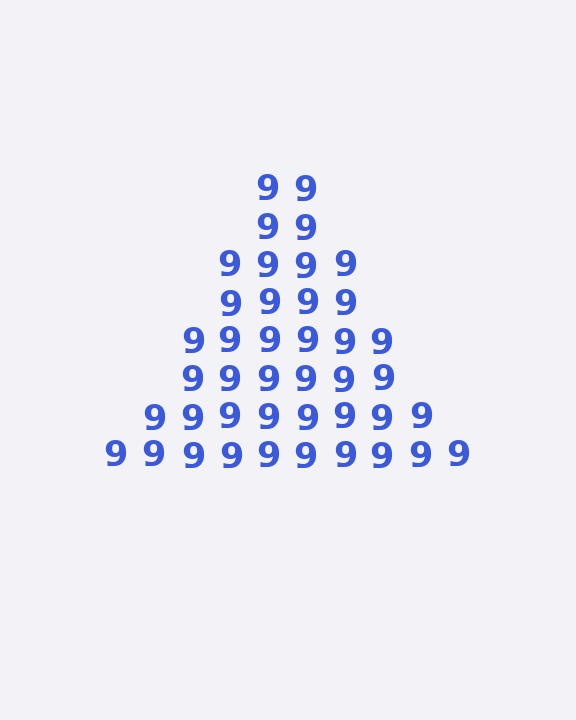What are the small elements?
The small elements are digit 9's.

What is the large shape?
The large shape is a triangle.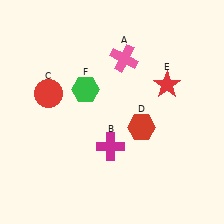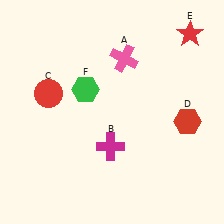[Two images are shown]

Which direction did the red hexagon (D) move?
The red hexagon (D) moved right.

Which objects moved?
The objects that moved are: the red hexagon (D), the red star (E).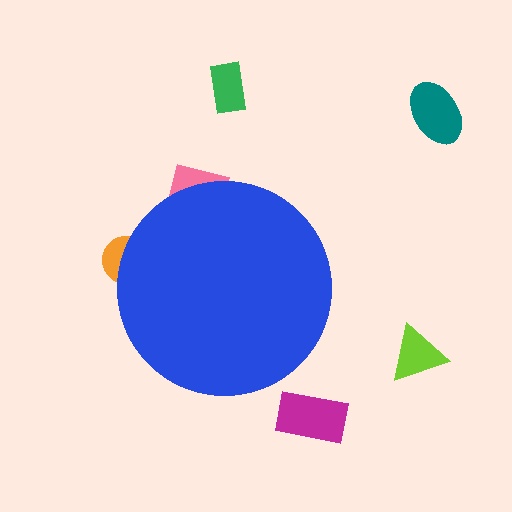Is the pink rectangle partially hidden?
Yes, the pink rectangle is partially hidden behind the blue circle.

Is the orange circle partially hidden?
Yes, the orange circle is partially hidden behind the blue circle.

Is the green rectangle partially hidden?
No, the green rectangle is fully visible.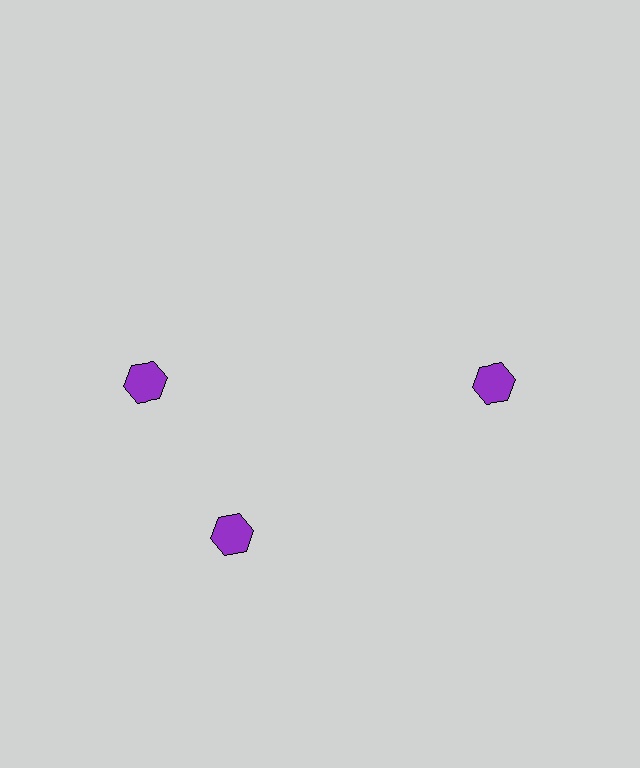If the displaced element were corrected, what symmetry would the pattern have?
It would have 3-fold rotational symmetry — the pattern would map onto itself every 120 degrees.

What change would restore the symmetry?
The symmetry would be restored by rotating it back into even spacing with its neighbors so that all 3 hexagons sit at equal angles and equal distance from the center.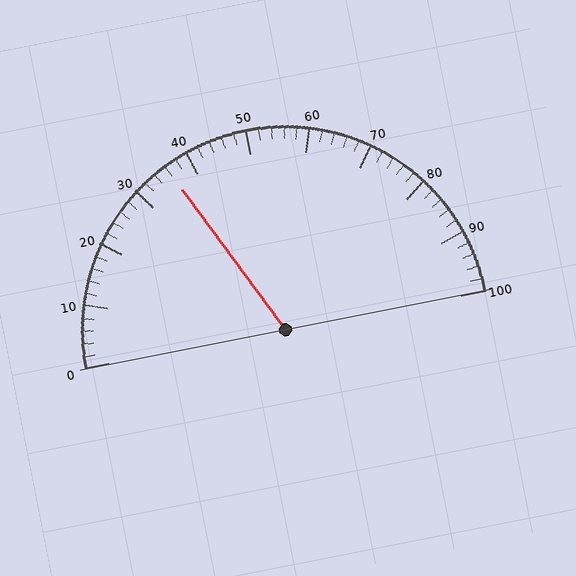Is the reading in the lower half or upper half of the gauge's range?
The reading is in the lower half of the range (0 to 100).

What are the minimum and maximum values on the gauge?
The gauge ranges from 0 to 100.